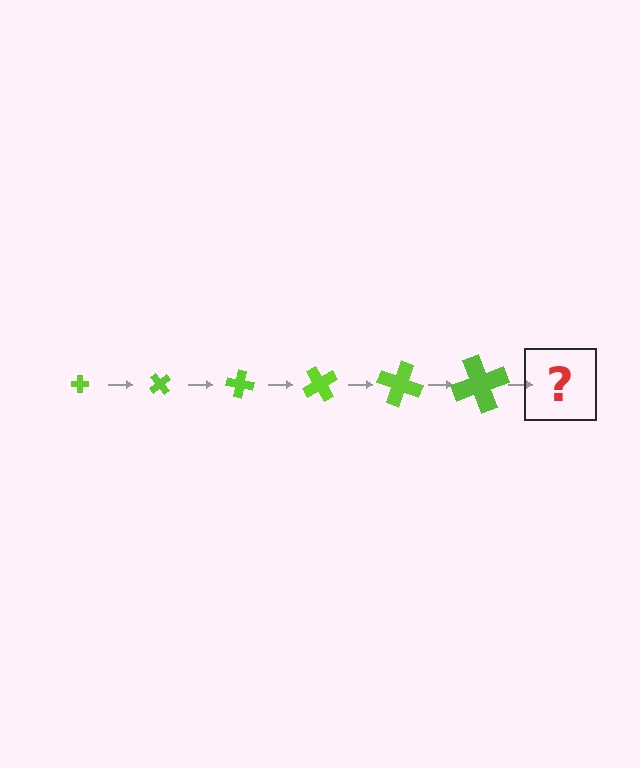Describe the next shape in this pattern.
It should be a cross, larger than the previous one and rotated 300 degrees from the start.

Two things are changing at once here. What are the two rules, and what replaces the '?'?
The two rules are that the cross grows larger each step and it rotates 50 degrees each step. The '?' should be a cross, larger than the previous one and rotated 300 degrees from the start.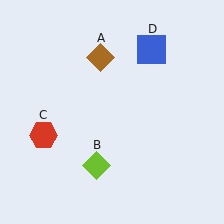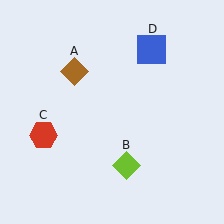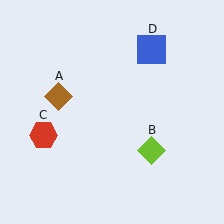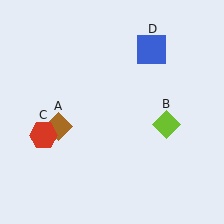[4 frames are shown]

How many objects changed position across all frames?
2 objects changed position: brown diamond (object A), lime diamond (object B).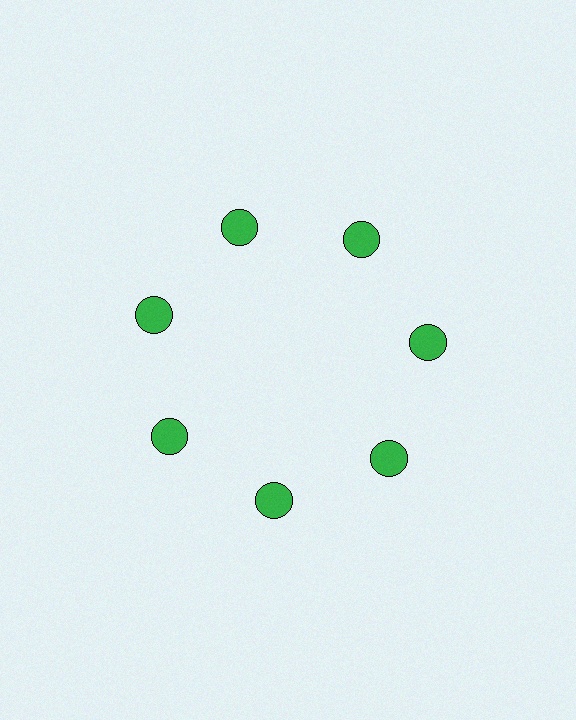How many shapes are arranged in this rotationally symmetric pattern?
There are 7 shapes, arranged in 7 groups of 1.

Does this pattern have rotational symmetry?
Yes, this pattern has 7-fold rotational symmetry. It looks the same after rotating 51 degrees around the center.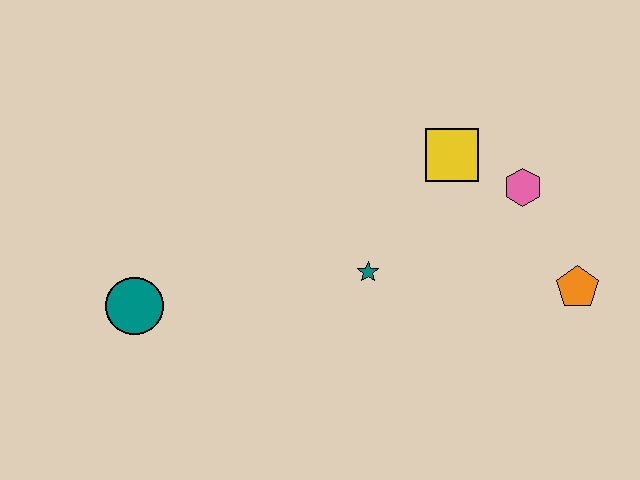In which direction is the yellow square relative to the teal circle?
The yellow square is to the right of the teal circle.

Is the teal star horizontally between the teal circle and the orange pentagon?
Yes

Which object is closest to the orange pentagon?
The pink hexagon is closest to the orange pentagon.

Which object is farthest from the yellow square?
The teal circle is farthest from the yellow square.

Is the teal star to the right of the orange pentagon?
No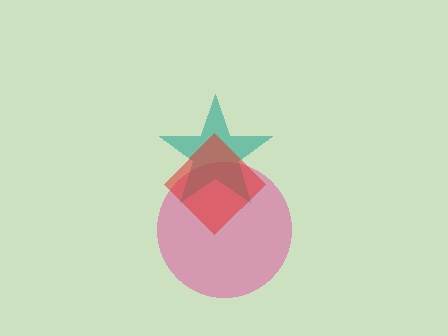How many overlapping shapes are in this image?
There are 3 overlapping shapes in the image.